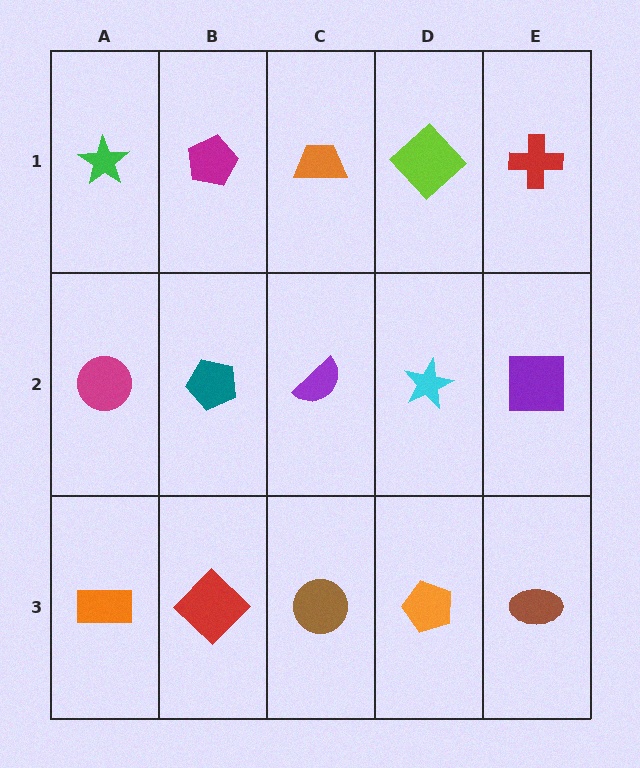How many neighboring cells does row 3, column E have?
2.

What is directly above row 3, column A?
A magenta circle.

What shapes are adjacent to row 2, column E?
A red cross (row 1, column E), a brown ellipse (row 3, column E), a cyan star (row 2, column D).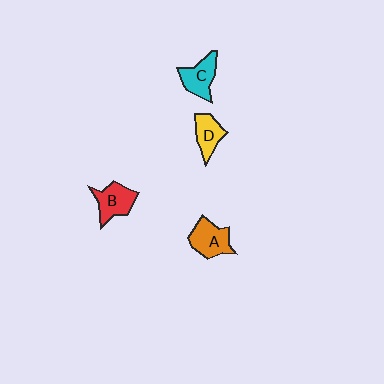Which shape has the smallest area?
Shape D (yellow).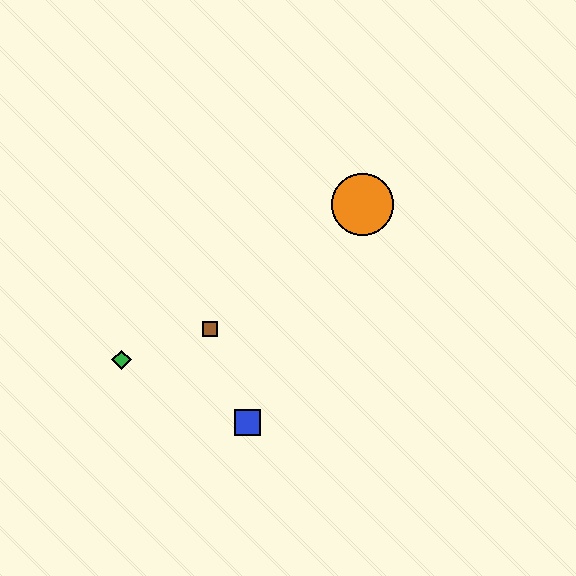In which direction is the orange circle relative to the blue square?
The orange circle is above the blue square.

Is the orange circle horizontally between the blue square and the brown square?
No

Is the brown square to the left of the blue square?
Yes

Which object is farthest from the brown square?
The orange circle is farthest from the brown square.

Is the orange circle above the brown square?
Yes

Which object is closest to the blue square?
The brown square is closest to the blue square.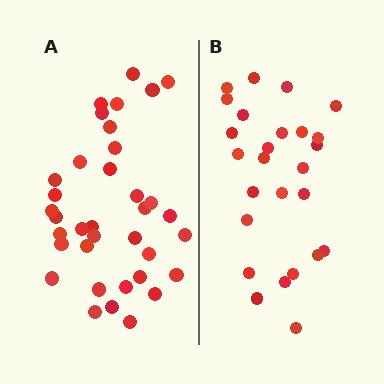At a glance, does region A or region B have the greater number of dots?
Region A (the left region) has more dots.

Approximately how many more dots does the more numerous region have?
Region A has roughly 10 or so more dots than region B.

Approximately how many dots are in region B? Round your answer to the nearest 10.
About 30 dots. (The exact count is 26, which rounds to 30.)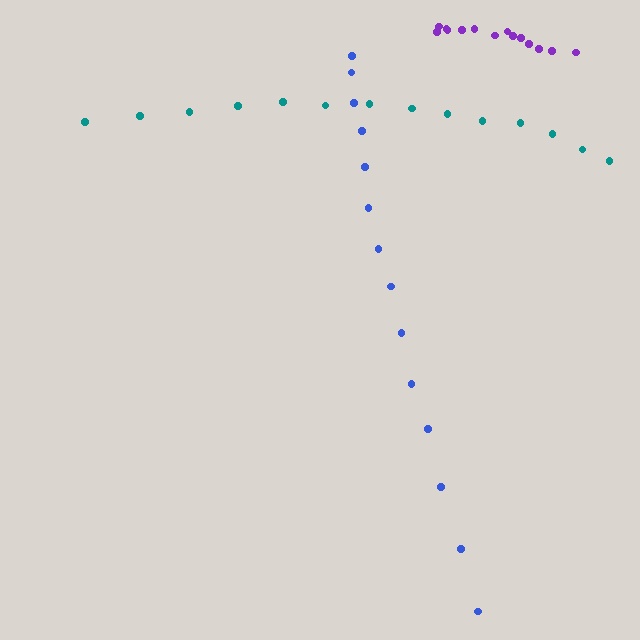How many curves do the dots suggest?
There are 3 distinct paths.